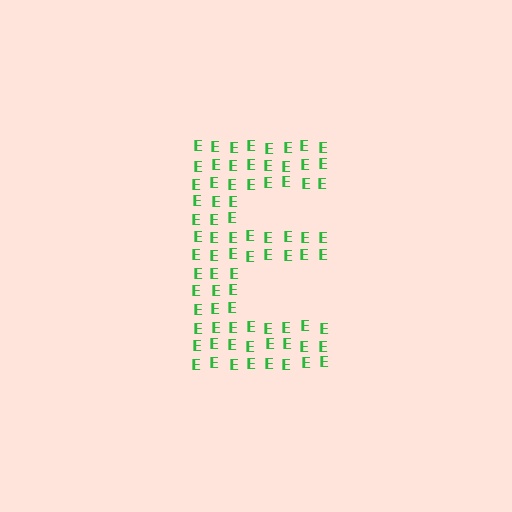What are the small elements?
The small elements are letter E's.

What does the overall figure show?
The overall figure shows the letter E.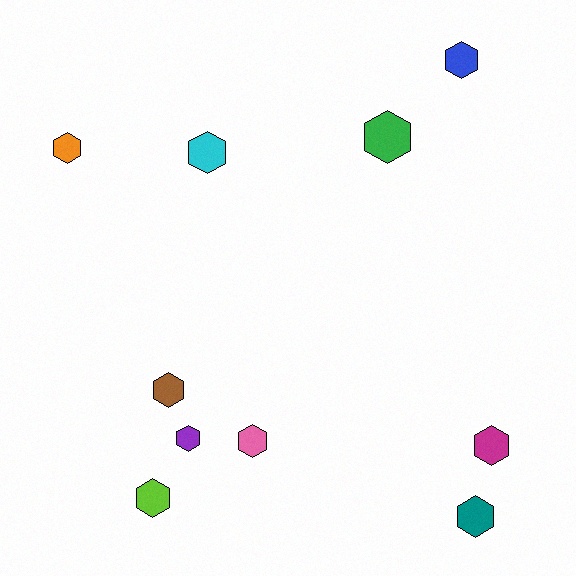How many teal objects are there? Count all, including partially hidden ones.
There is 1 teal object.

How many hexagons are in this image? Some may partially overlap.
There are 10 hexagons.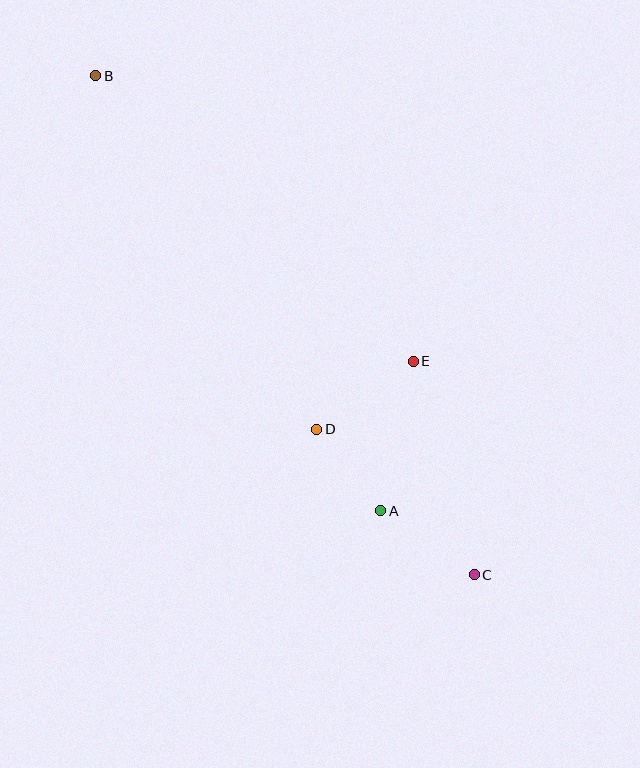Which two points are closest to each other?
Points A and D are closest to each other.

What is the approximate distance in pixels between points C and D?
The distance between C and D is approximately 215 pixels.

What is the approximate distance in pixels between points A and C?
The distance between A and C is approximately 113 pixels.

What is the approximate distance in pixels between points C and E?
The distance between C and E is approximately 222 pixels.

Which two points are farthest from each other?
Points B and C are farthest from each other.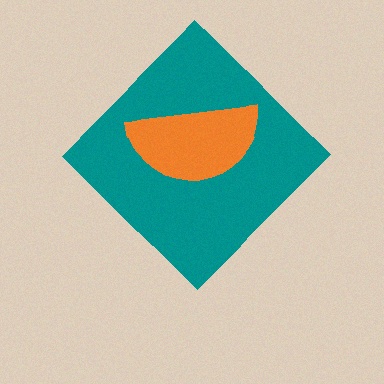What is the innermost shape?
The orange semicircle.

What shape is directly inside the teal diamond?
The orange semicircle.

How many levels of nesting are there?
2.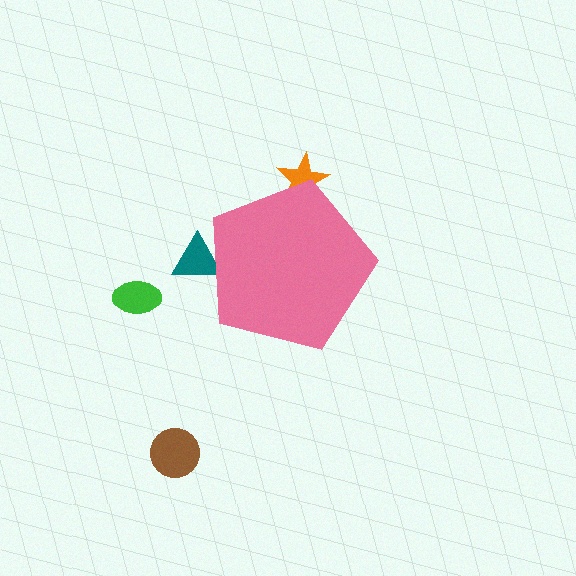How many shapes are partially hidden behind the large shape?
2 shapes are partially hidden.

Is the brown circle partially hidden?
No, the brown circle is fully visible.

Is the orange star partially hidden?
Yes, the orange star is partially hidden behind the pink pentagon.